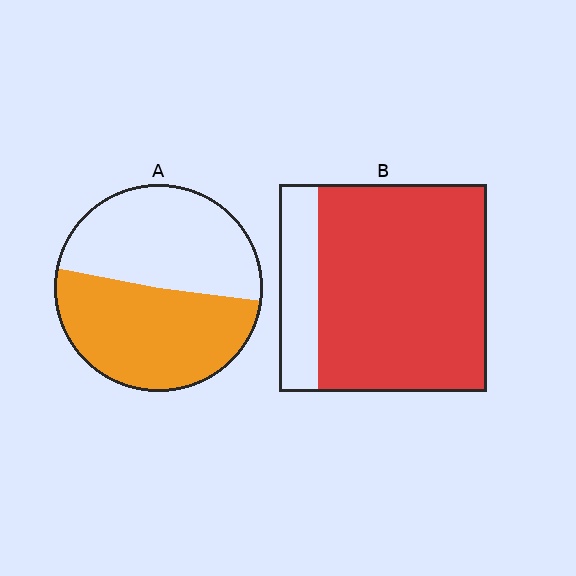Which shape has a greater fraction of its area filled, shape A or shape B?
Shape B.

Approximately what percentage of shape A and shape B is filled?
A is approximately 50% and B is approximately 80%.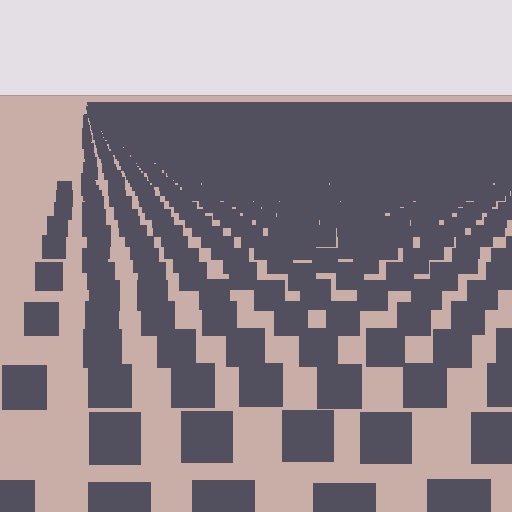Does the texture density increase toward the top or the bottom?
Density increases toward the top.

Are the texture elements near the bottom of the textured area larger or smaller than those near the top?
Larger. Near the bottom, elements are closer to the viewer and appear at a bigger on-screen size.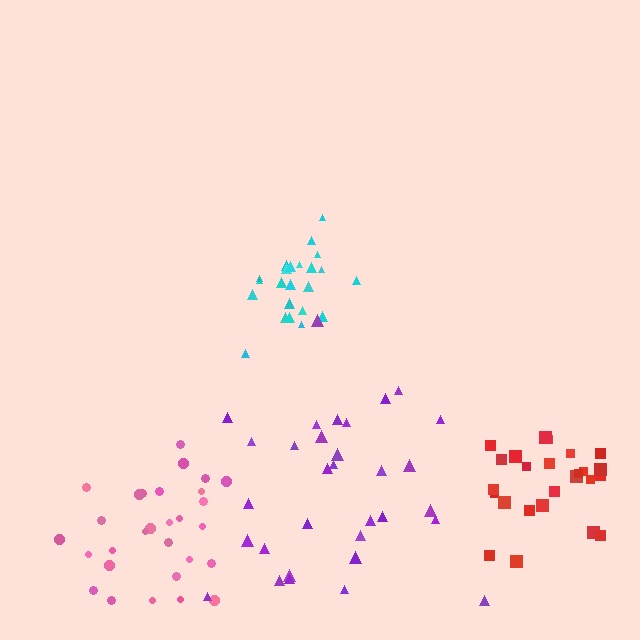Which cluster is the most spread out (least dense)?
Purple.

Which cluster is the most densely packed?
Cyan.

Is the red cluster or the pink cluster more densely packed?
Red.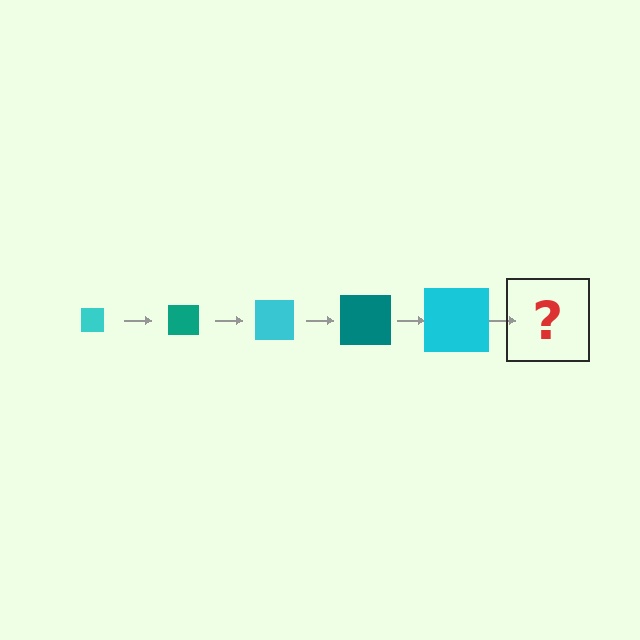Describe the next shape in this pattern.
It should be a teal square, larger than the previous one.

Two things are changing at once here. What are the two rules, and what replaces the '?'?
The two rules are that the square grows larger each step and the color cycles through cyan and teal. The '?' should be a teal square, larger than the previous one.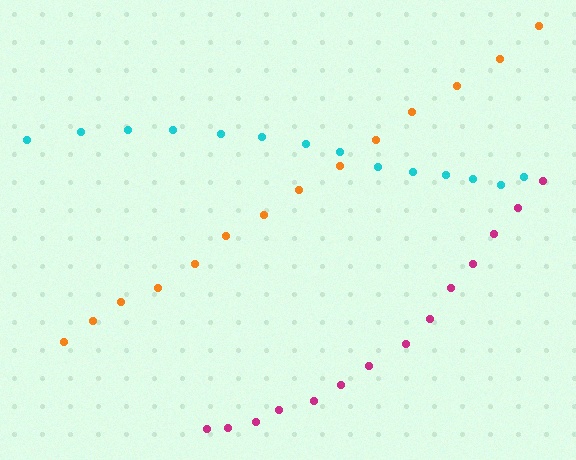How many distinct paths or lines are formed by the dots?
There are 3 distinct paths.